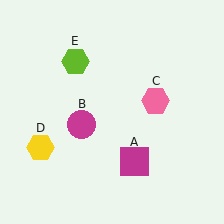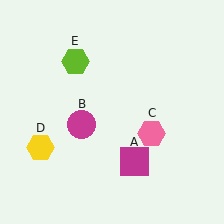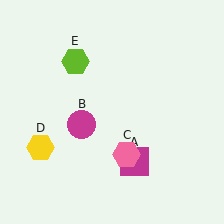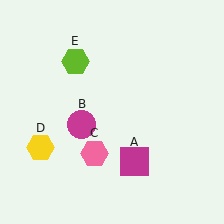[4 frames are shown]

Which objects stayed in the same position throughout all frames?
Magenta square (object A) and magenta circle (object B) and yellow hexagon (object D) and lime hexagon (object E) remained stationary.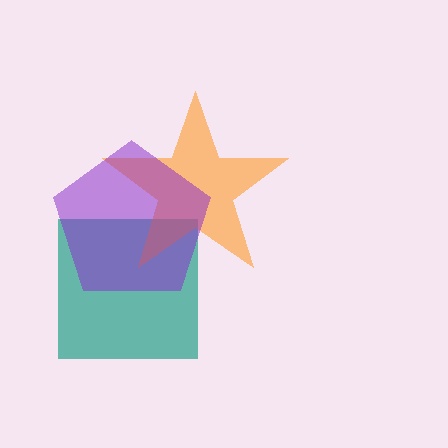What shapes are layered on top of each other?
The layered shapes are: a teal square, an orange star, a purple pentagon.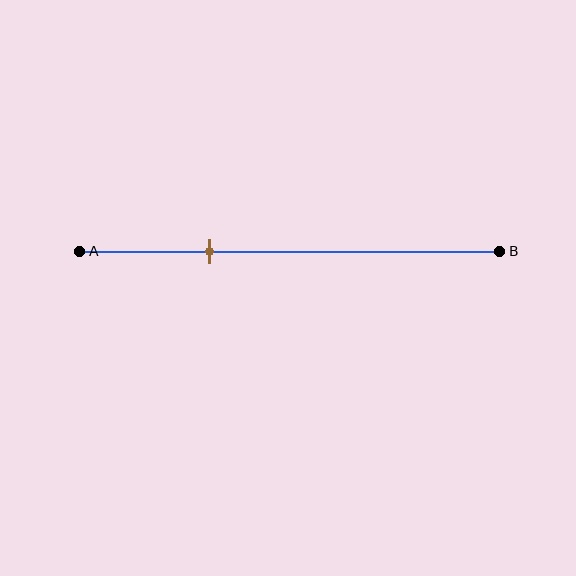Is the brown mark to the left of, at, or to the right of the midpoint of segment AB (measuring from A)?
The brown mark is to the left of the midpoint of segment AB.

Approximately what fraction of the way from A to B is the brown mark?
The brown mark is approximately 30% of the way from A to B.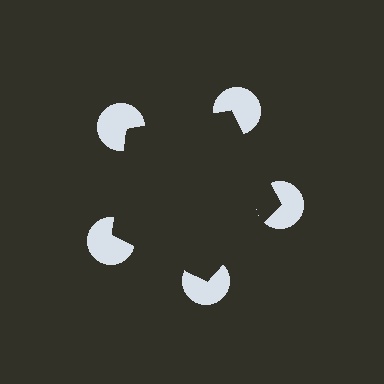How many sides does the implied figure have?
5 sides.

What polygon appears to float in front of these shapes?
An illusory pentagon — its edges are inferred from the aligned wedge cuts in the pac-man discs, not physically drawn.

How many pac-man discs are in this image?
There are 5 — one at each vertex of the illusory pentagon.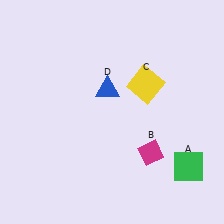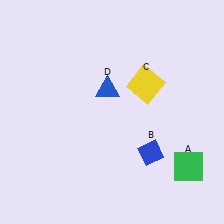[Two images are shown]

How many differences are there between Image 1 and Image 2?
There is 1 difference between the two images.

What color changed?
The diamond (B) changed from magenta in Image 1 to blue in Image 2.